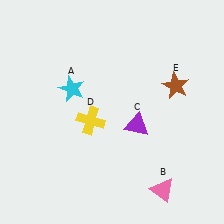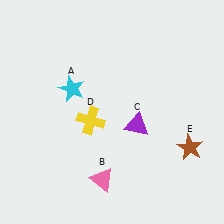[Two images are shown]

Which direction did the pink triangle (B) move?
The pink triangle (B) moved left.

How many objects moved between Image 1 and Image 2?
2 objects moved between the two images.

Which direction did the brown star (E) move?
The brown star (E) moved down.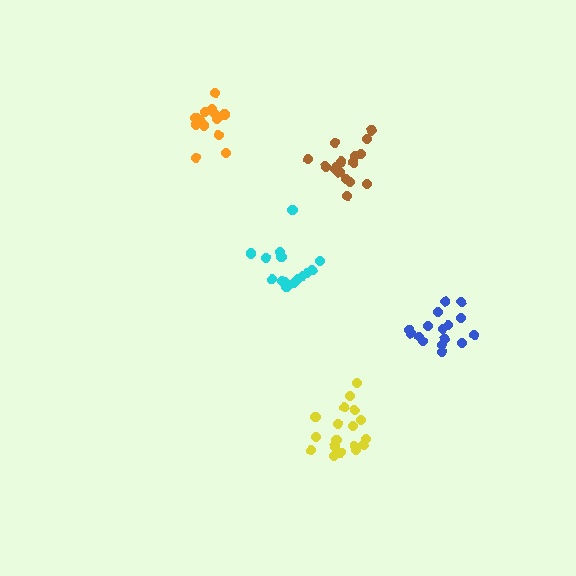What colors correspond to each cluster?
The clusters are colored: brown, yellow, orange, blue, cyan.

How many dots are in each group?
Group 1: 16 dots, Group 2: 19 dots, Group 3: 13 dots, Group 4: 16 dots, Group 5: 15 dots (79 total).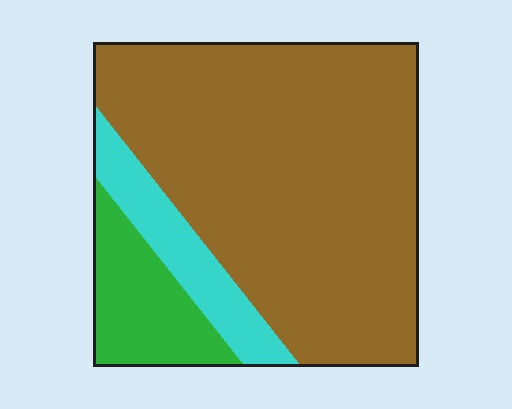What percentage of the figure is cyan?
Cyan covers roughly 10% of the figure.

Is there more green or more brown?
Brown.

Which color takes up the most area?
Brown, at roughly 75%.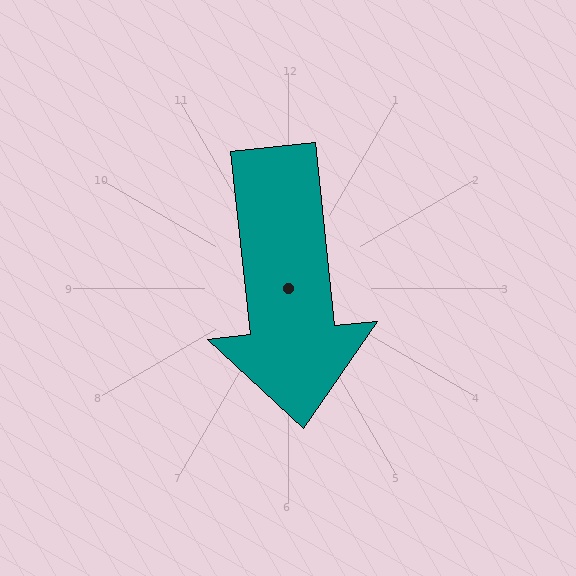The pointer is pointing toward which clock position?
Roughly 6 o'clock.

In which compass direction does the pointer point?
South.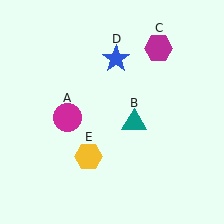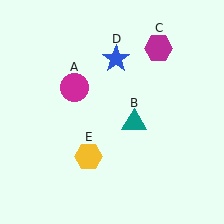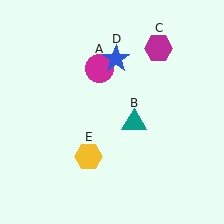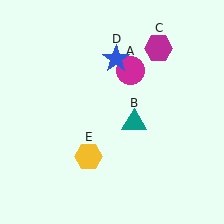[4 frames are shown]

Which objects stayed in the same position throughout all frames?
Teal triangle (object B) and magenta hexagon (object C) and blue star (object D) and yellow hexagon (object E) remained stationary.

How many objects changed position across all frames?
1 object changed position: magenta circle (object A).